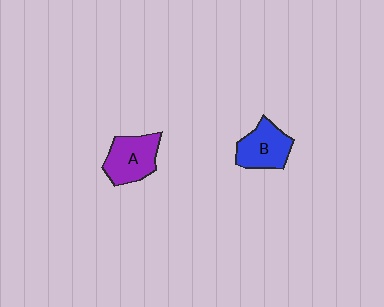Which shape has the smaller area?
Shape B (blue).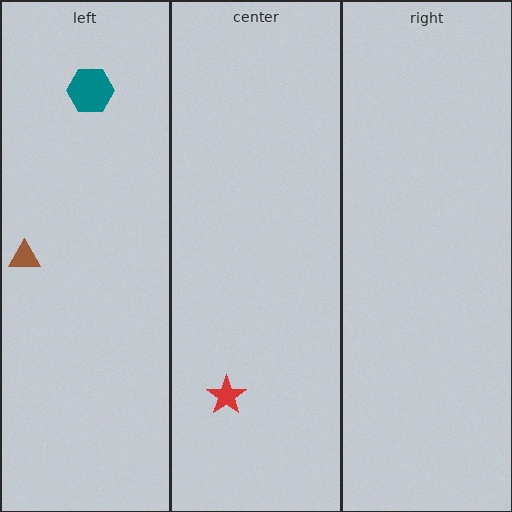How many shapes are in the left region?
2.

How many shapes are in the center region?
1.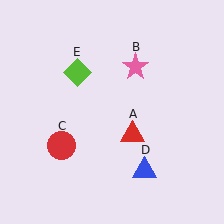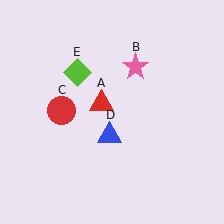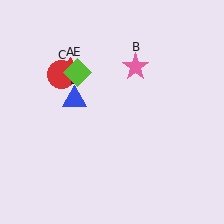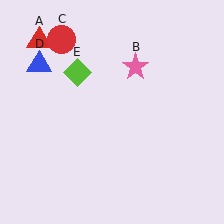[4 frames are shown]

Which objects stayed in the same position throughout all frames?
Pink star (object B) and lime diamond (object E) remained stationary.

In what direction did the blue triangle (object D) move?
The blue triangle (object D) moved up and to the left.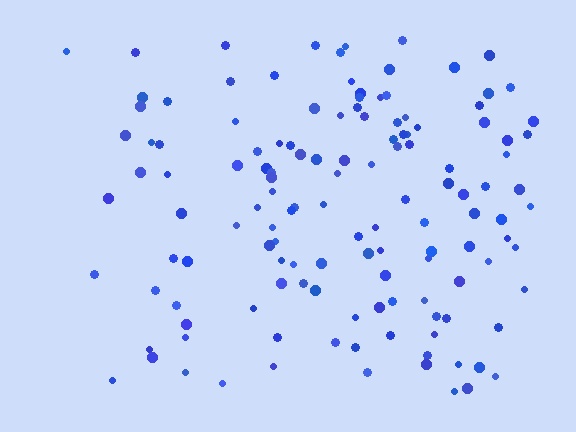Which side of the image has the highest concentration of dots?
The right.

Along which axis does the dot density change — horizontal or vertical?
Horizontal.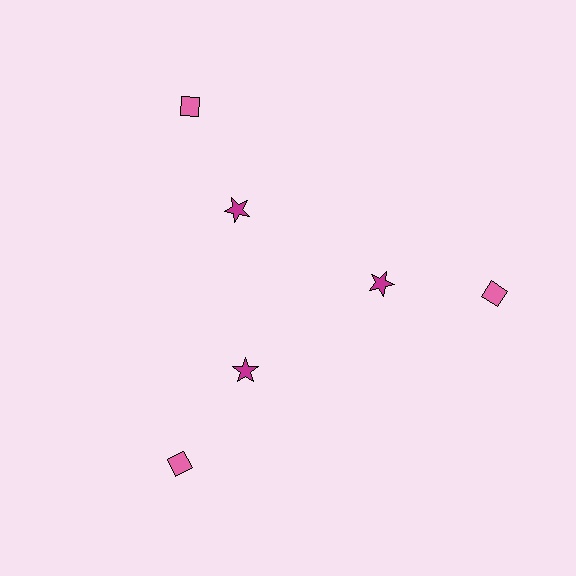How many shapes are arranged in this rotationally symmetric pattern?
There are 6 shapes, arranged in 3 groups of 2.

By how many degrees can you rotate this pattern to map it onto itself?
The pattern maps onto itself every 120 degrees of rotation.